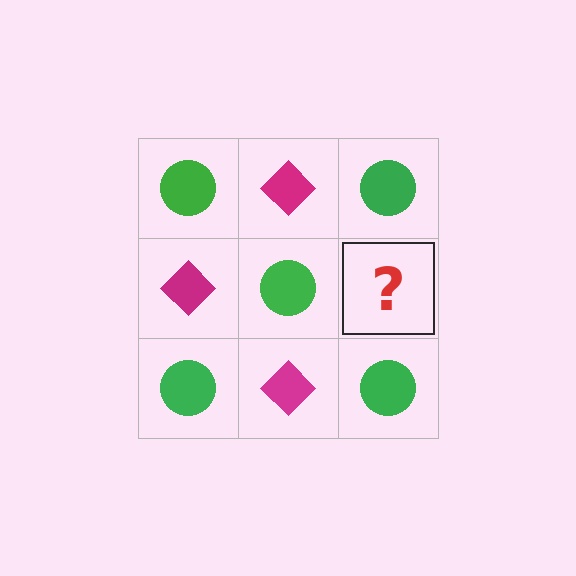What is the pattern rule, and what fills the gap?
The rule is that it alternates green circle and magenta diamond in a checkerboard pattern. The gap should be filled with a magenta diamond.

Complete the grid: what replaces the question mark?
The question mark should be replaced with a magenta diamond.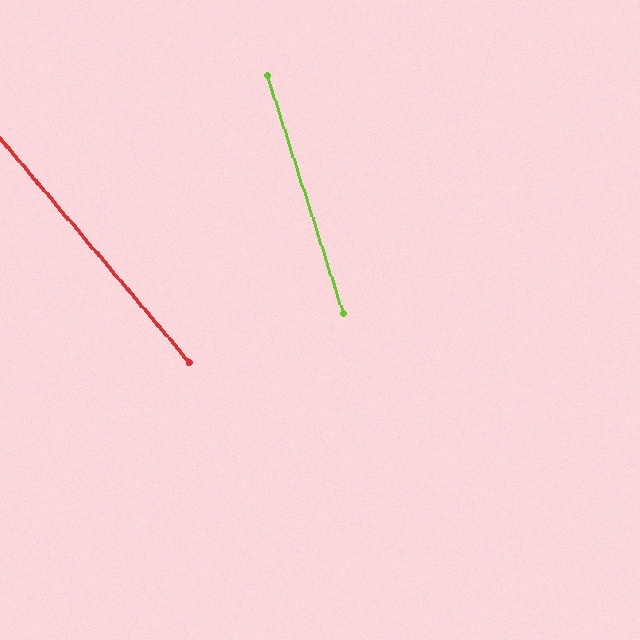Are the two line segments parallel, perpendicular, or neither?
Neither parallel nor perpendicular — they differ by about 23°.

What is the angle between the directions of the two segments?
Approximately 23 degrees.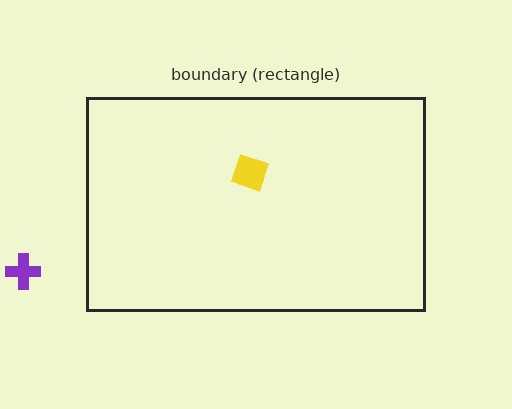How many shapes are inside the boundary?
1 inside, 1 outside.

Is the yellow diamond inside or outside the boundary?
Inside.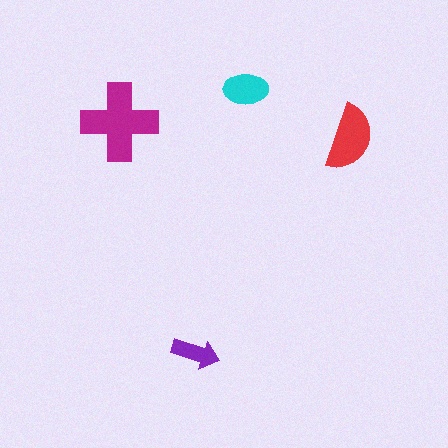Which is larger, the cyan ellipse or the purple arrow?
The cyan ellipse.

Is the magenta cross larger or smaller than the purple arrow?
Larger.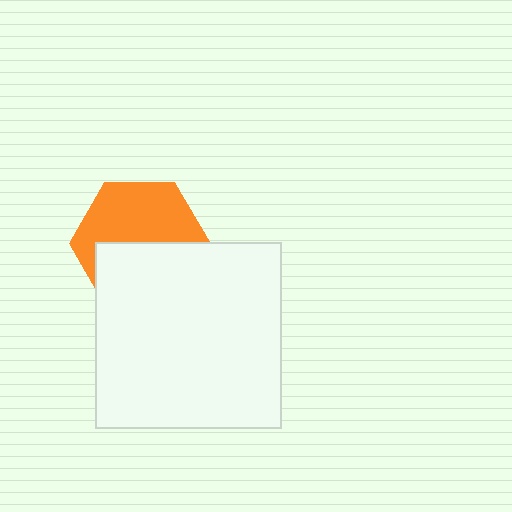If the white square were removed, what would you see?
You would see the complete orange hexagon.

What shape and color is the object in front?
The object in front is a white square.